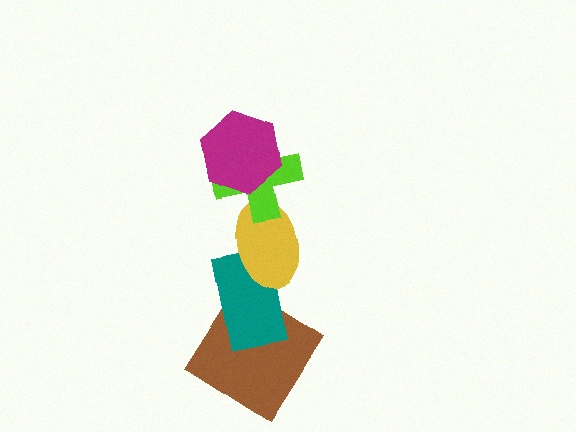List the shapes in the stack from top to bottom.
From top to bottom: the magenta hexagon, the lime cross, the yellow ellipse, the teal rectangle, the brown diamond.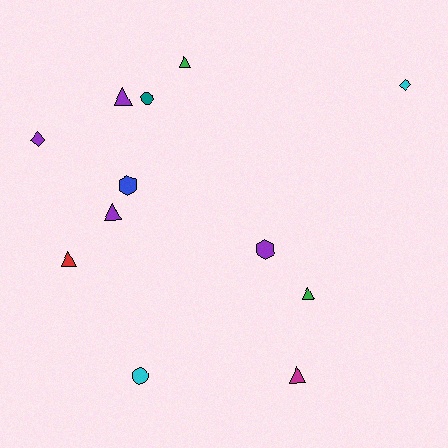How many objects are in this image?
There are 12 objects.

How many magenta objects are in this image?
There is 1 magenta object.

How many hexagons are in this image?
There are 2 hexagons.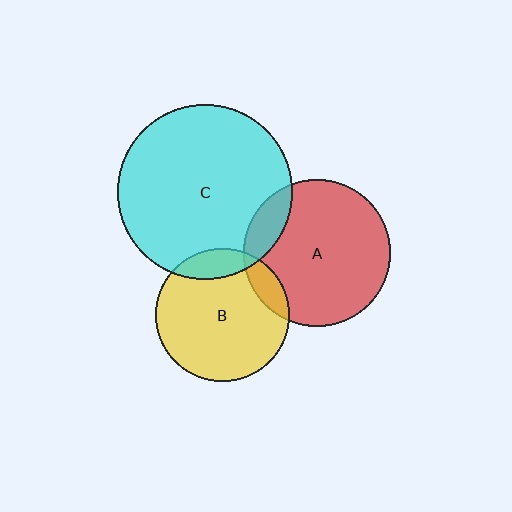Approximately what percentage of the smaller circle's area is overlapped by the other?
Approximately 10%.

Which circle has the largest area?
Circle C (cyan).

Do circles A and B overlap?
Yes.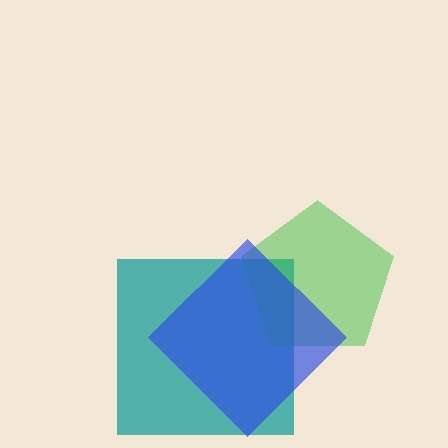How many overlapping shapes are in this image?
There are 3 overlapping shapes in the image.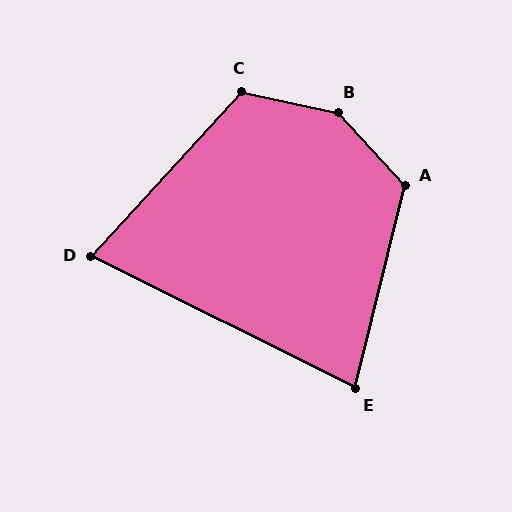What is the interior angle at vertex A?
Approximately 123 degrees (obtuse).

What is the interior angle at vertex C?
Approximately 120 degrees (obtuse).